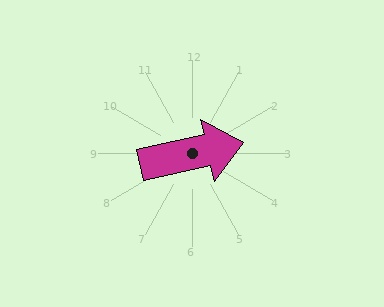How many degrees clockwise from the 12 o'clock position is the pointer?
Approximately 78 degrees.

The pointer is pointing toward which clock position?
Roughly 3 o'clock.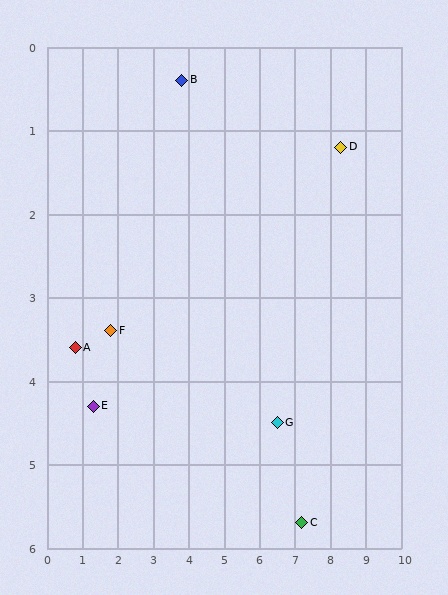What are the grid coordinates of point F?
Point F is at approximately (1.8, 3.4).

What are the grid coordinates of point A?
Point A is at approximately (0.8, 3.6).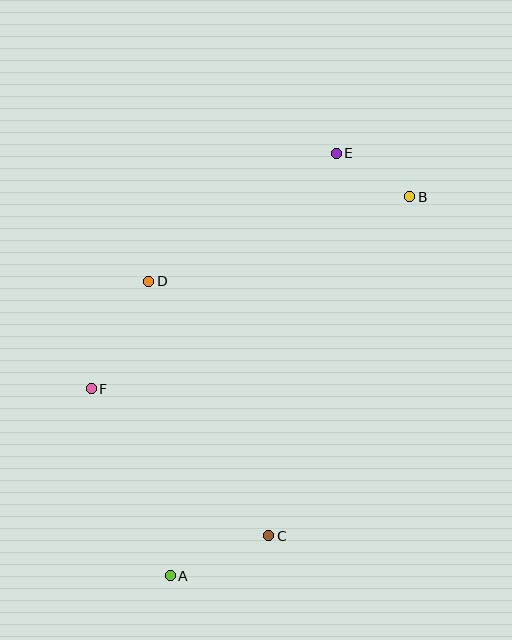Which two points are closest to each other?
Points B and E are closest to each other.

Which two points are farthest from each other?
Points A and E are farthest from each other.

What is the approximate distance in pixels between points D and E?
The distance between D and E is approximately 227 pixels.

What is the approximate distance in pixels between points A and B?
The distance between A and B is approximately 449 pixels.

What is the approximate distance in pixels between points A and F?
The distance between A and F is approximately 203 pixels.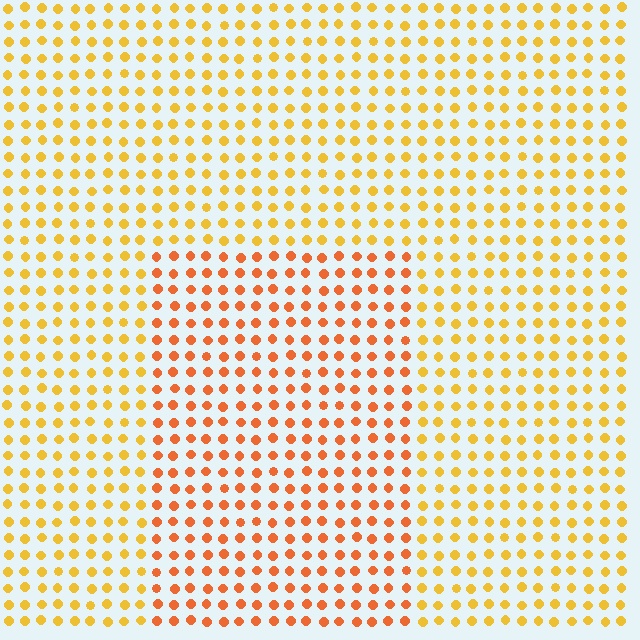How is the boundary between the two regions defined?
The boundary is defined purely by a slight shift in hue (about 28 degrees). Spacing, size, and orientation are identical on both sides.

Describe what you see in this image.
The image is filled with small yellow elements in a uniform arrangement. A rectangle-shaped region is visible where the elements are tinted to a slightly different hue, forming a subtle color boundary.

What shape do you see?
I see a rectangle.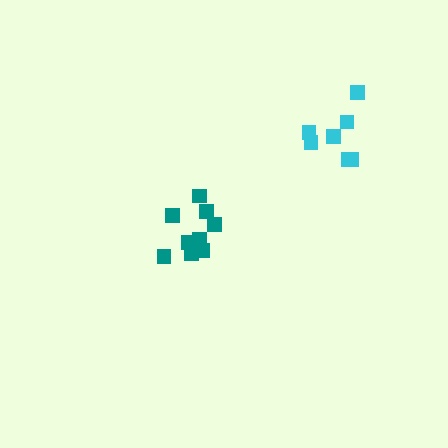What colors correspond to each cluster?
The clusters are colored: cyan, teal.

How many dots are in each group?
Group 1: 7 dots, Group 2: 9 dots (16 total).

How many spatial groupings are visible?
There are 2 spatial groupings.